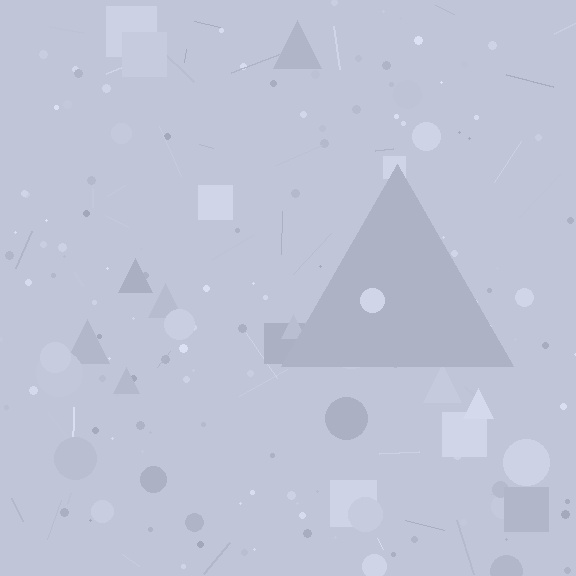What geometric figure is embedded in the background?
A triangle is embedded in the background.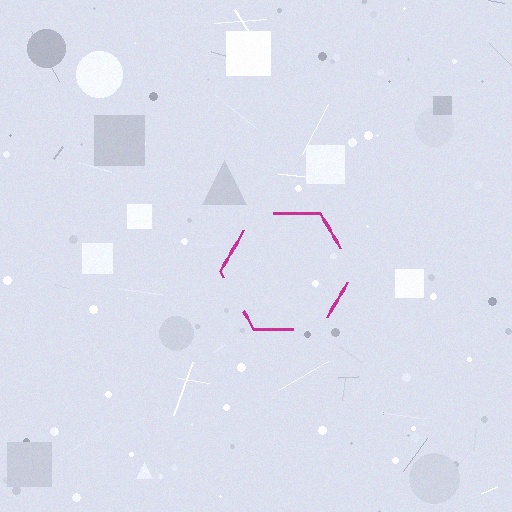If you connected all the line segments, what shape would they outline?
They would outline a hexagon.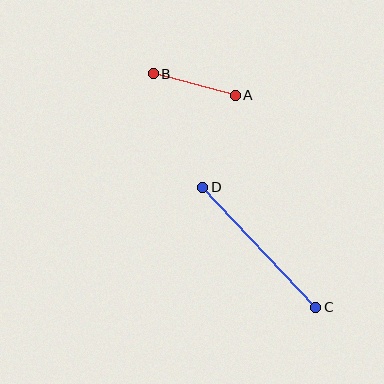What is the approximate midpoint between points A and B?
The midpoint is at approximately (194, 85) pixels.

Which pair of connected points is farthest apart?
Points C and D are farthest apart.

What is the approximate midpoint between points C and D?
The midpoint is at approximately (259, 247) pixels.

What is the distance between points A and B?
The distance is approximately 85 pixels.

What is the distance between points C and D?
The distance is approximately 165 pixels.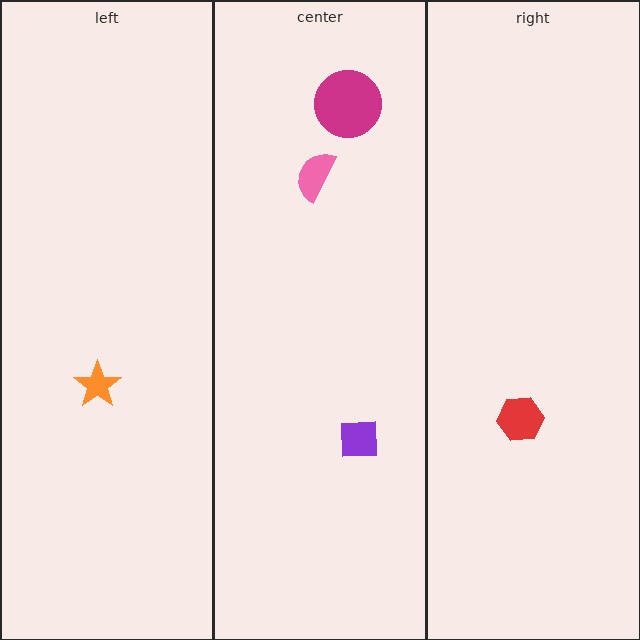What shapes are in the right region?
The red hexagon.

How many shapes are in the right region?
1.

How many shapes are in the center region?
3.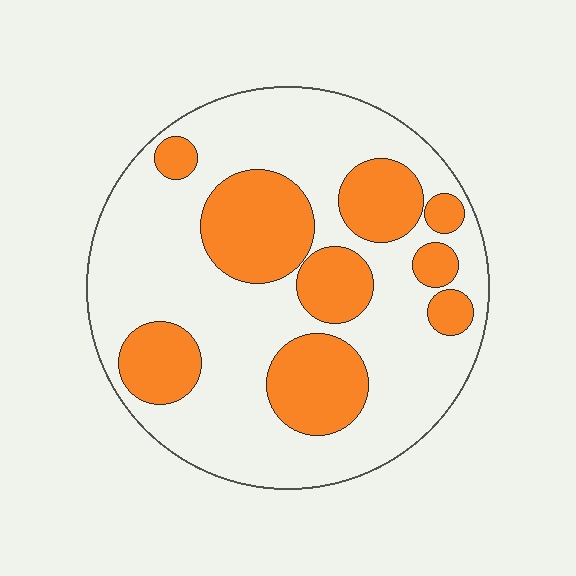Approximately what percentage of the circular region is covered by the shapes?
Approximately 30%.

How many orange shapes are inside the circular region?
9.